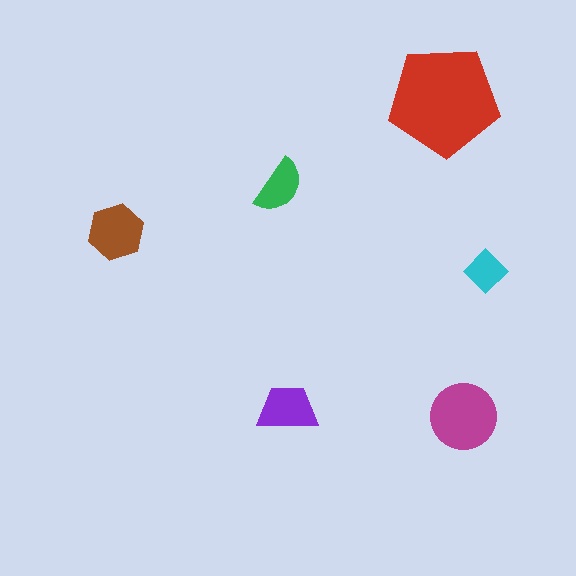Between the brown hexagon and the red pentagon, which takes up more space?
The red pentagon.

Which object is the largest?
The red pentagon.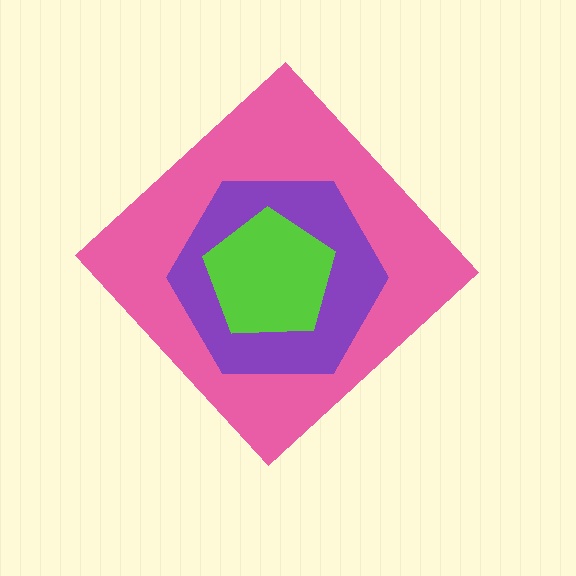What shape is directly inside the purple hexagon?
The lime pentagon.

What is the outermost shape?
The pink diamond.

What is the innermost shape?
The lime pentagon.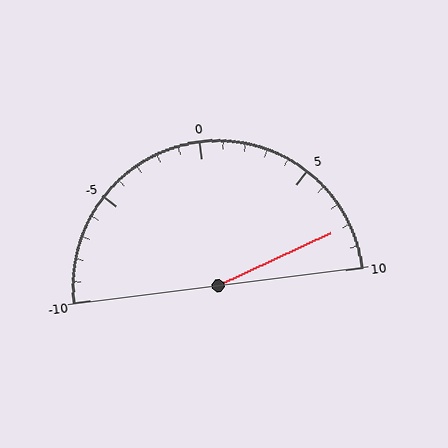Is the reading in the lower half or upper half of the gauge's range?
The reading is in the upper half of the range (-10 to 10).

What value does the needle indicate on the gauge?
The needle indicates approximately 8.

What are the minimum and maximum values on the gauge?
The gauge ranges from -10 to 10.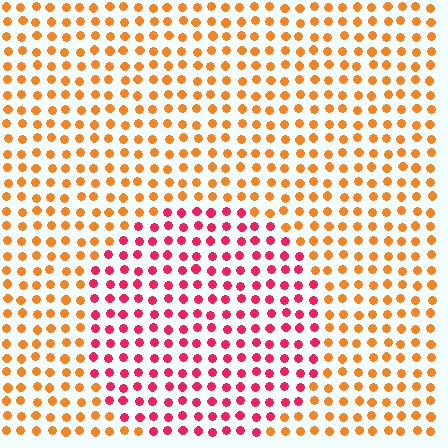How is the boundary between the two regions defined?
The boundary is defined purely by a slight shift in hue (about 46 degrees). Spacing, size, and orientation are identical on both sides.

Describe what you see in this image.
The image is filled with small orange elements in a uniform arrangement. A circle-shaped region is visible where the elements are tinted to a slightly different hue, forming a subtle color boundary.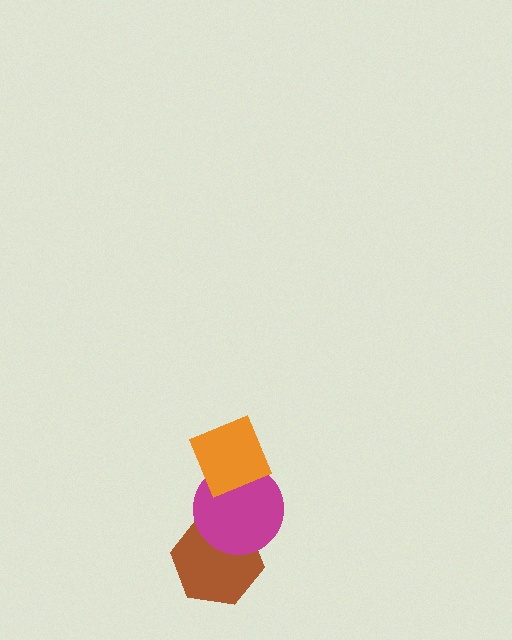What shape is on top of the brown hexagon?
The magenta circle is on top of the brown hexagon.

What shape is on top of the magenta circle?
The orange diamond is on top of the magenta circle.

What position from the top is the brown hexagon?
The brown hexagon is 3rd from the top.